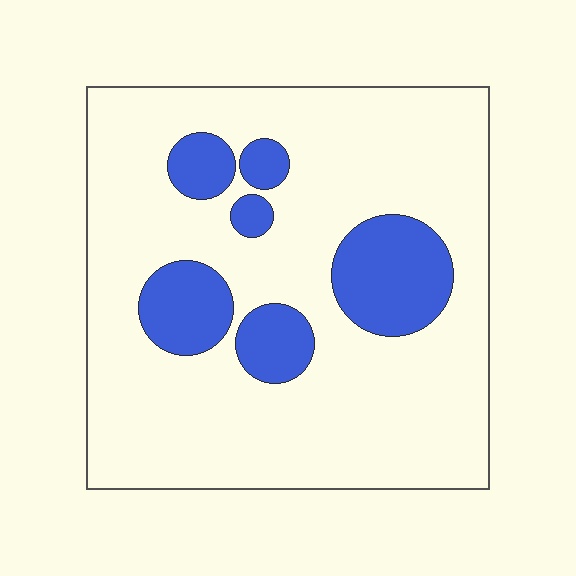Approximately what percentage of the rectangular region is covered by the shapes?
Approximately 20%.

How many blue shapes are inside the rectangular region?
6.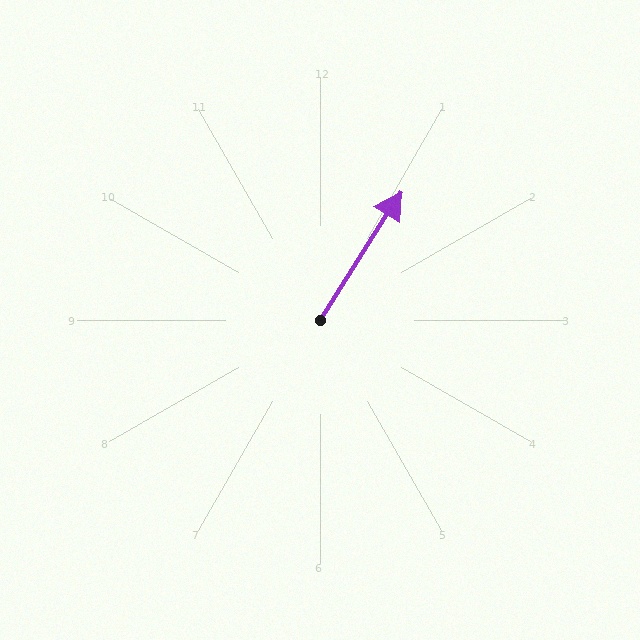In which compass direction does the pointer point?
Northeast.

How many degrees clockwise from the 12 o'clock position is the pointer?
Approximately 32 degrees.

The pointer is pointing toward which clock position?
Roughly 1 o'clock.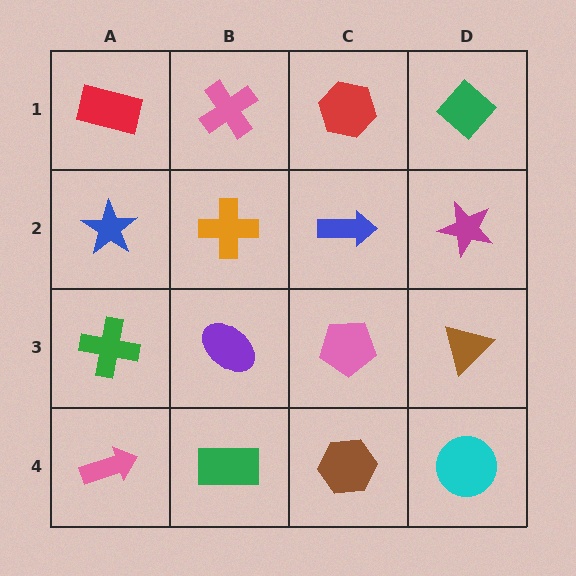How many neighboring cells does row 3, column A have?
3.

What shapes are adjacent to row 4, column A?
A green cross (row 3, column A), a green rectangle (row 4, column B).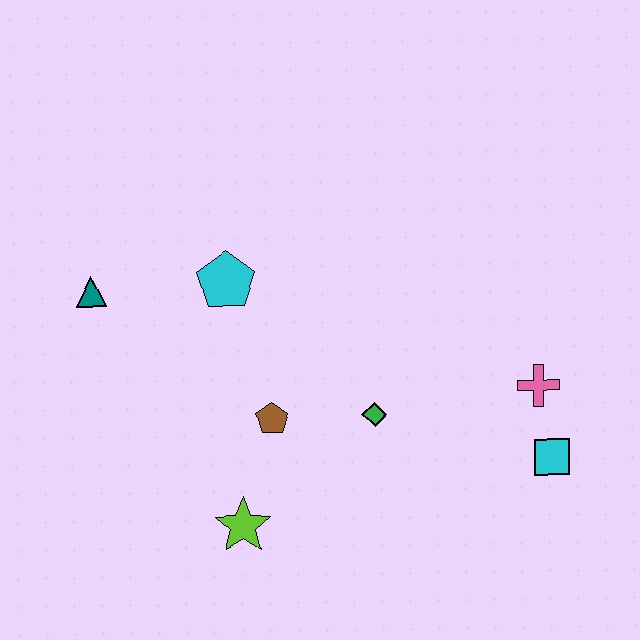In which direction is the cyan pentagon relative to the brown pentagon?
The cyan pentagon is above the brown pentagon.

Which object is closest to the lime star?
The brown pentagon is closest to the lime star.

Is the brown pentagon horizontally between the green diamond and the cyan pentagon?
Yes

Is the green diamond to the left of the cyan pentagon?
No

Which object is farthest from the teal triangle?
The cyan square is farthest from the teal triangle.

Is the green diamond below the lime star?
No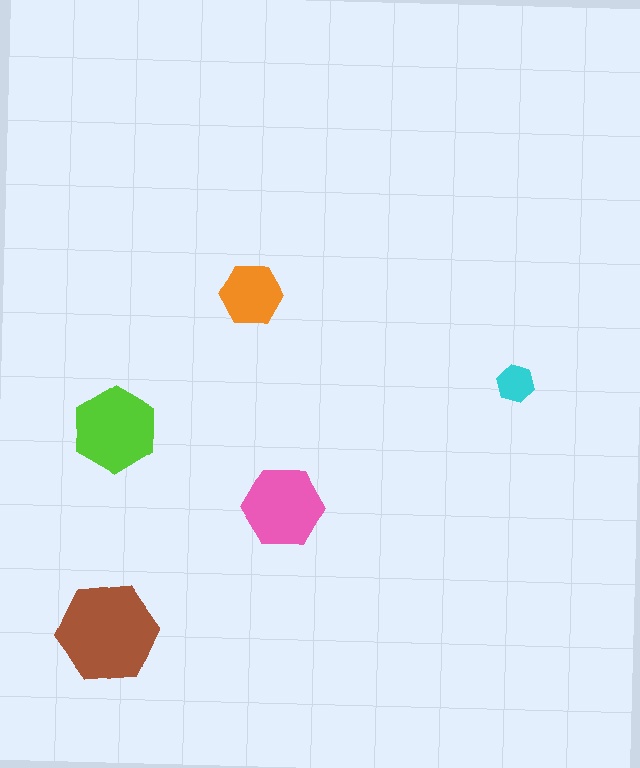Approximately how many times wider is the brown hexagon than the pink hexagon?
About 1.5 times wider.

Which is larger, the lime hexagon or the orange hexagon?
The lime one.